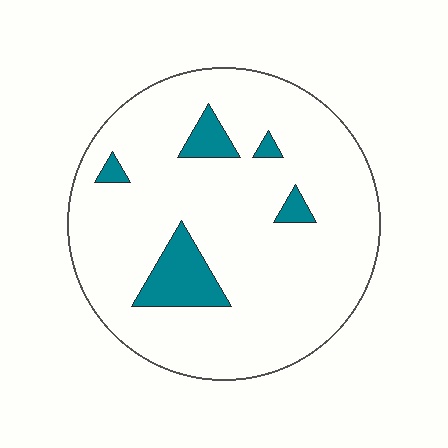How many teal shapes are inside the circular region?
5.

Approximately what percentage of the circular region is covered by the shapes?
Approximately 10%.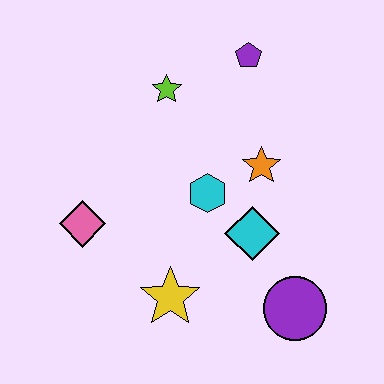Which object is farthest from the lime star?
The purple circle is farthest from the lime star.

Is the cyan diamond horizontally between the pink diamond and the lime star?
No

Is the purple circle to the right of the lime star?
Yes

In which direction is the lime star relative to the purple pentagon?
The lime star is to the left of the purple pentagon.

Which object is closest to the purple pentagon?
The lime star is closest to the purple pentagon.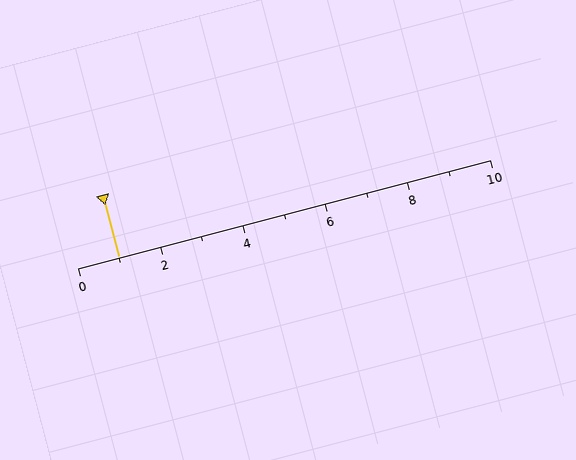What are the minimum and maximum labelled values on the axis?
The axis runs from 0 to 10.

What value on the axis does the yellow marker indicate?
The marker indicates approximately 1.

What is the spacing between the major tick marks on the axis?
The major ticks are spaced 2 apart.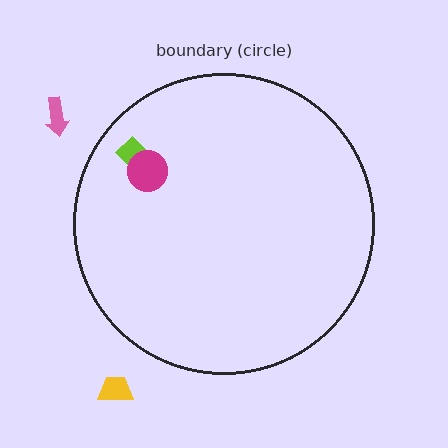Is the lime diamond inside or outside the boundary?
Inside.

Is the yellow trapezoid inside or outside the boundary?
Outside.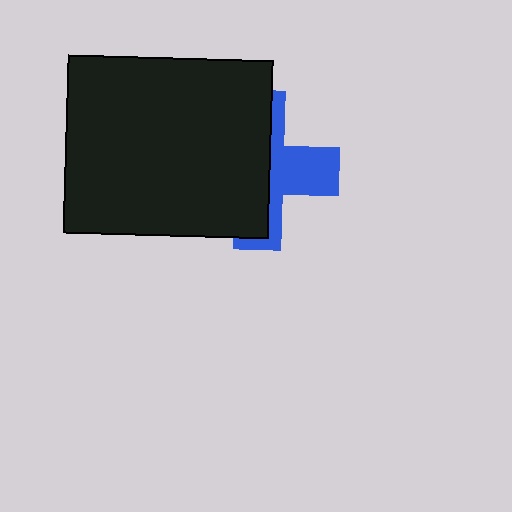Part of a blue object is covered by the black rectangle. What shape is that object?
It is a cross.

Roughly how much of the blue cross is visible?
A small part of it is visible (roughly 40%).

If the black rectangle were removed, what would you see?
You would see the complete blue cross.